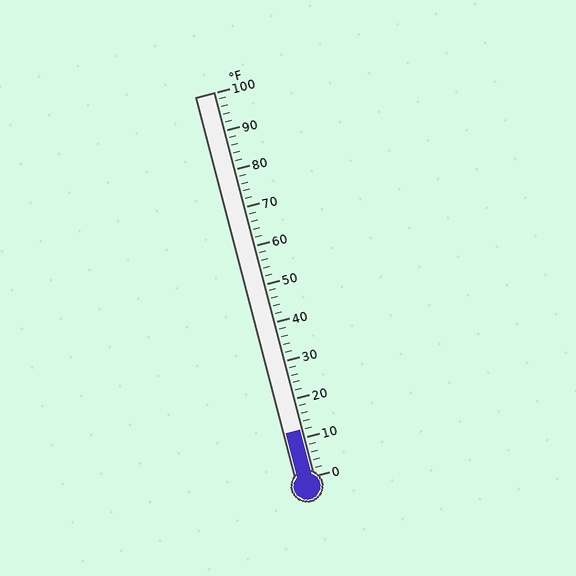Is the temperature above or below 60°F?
The temperature is below 60°F.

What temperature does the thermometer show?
The thermometer shows approximately 12°F.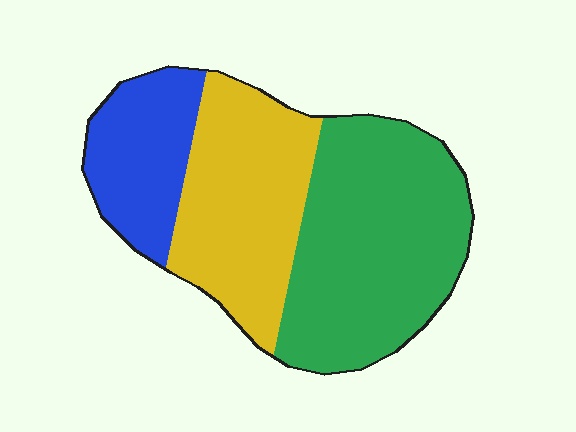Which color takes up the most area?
Green, at roughly 45%.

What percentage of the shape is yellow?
Yellow covers 34% of the shape.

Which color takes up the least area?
Blue, at roughly 20%.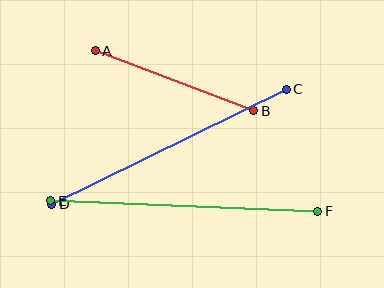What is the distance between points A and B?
The distance is approximately 169 pixels.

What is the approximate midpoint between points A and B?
The midpoint is at approximately (174, 81) pixels.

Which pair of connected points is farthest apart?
Points E and F are farthest apart.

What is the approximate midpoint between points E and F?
The midpoint is at approximately (184, 206) pixels.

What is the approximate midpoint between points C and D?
The midpoint is at approximately (169, 147) pixels.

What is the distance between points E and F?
The distance is approximately 267 pixels.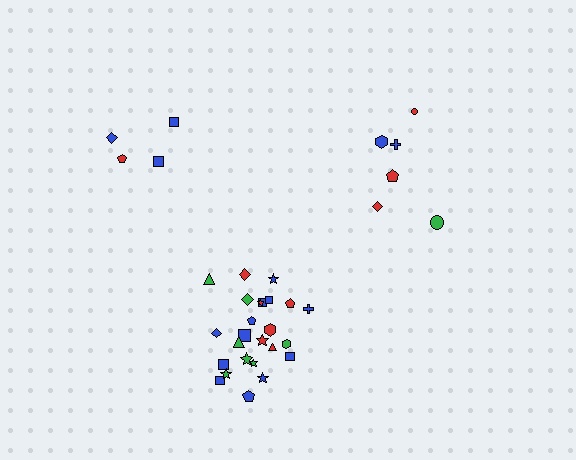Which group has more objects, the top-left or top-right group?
The top-right group.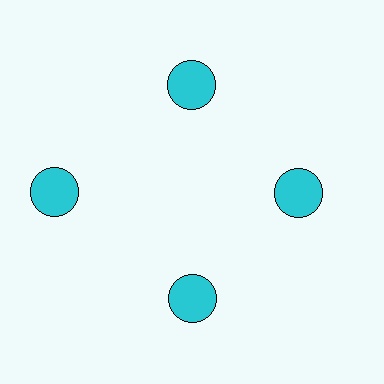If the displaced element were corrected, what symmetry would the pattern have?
It would have 4-fold rotational symmetry — the pattern would map onto itself every 90 degrees.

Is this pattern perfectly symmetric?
No. The 4 cyan circles are arranged in a ring, but one element near the 9 o'clock position is pushed outward from the center, breaking the 4-fold rotational symmetry.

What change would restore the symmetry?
The symmetry would be restored by moving it inward, back onto the ring so that all 4 circles sit at equal angles and equal distance from the center.